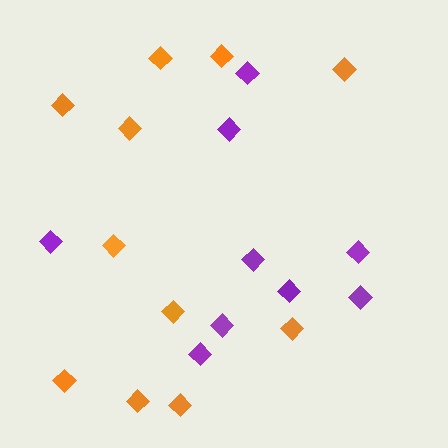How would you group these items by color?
There are 2 groups: one group of orange diamonds (11) and one group of purple diamonds (9).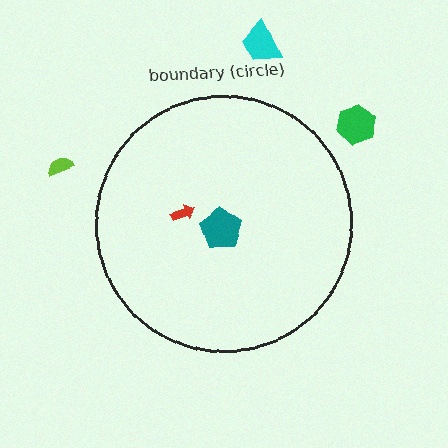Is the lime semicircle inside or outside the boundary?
Outside.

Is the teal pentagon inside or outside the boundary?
Inside.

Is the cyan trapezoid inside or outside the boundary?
Outside.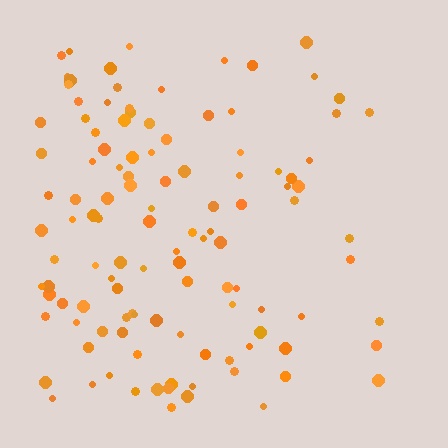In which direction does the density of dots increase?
From right to left, with the left side densest.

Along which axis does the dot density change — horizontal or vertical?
Horizontal.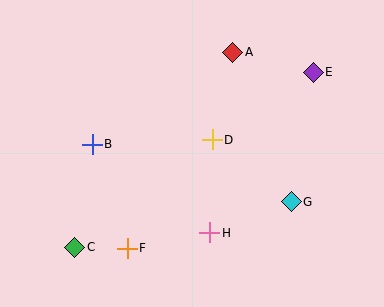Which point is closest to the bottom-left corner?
Point C is closest to the bottom-left corner.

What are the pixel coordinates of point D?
Point D is at (212, 140).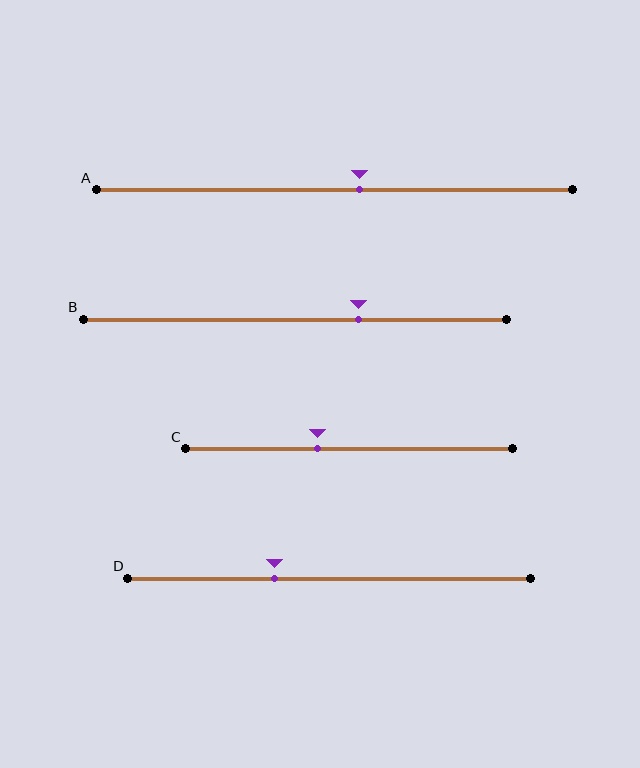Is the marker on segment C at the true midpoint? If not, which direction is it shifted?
No, the marker on segment C is shifted to the left by about 10% of the segment length.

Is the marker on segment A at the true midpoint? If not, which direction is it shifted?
No, the marker on segment A is shifted to the right by about 5% of the segment length.